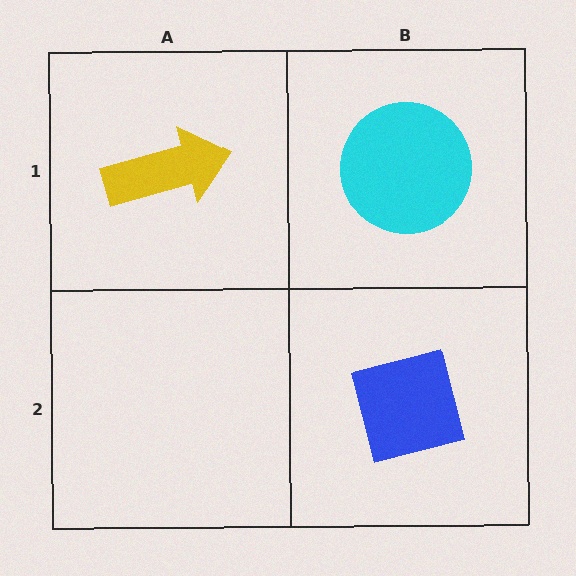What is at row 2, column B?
A blue square.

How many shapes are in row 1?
2 shapes.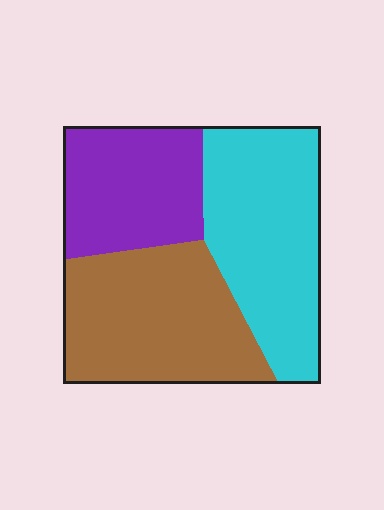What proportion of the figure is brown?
Brown takes up about three eighths (3/8) of the figure.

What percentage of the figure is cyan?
Cyan covers 37% of the figure.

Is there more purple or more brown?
Brown.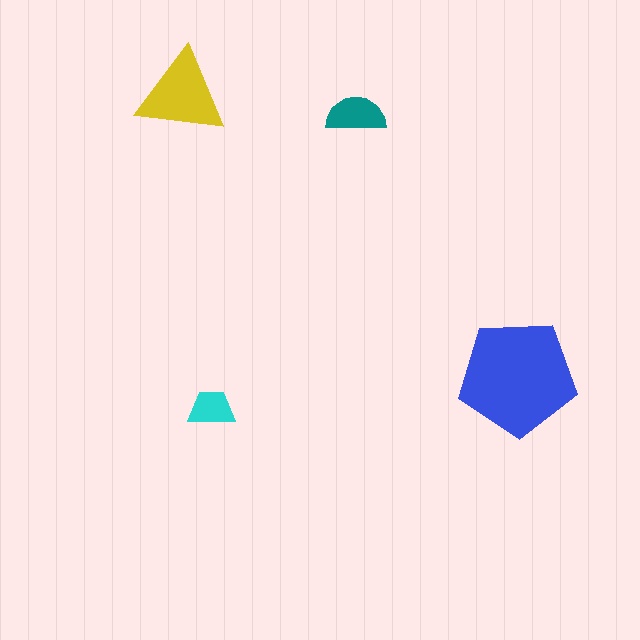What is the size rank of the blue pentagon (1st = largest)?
1st.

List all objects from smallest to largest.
The cyan trapezoid, the teal semicircle, the yellow triangle, the blue pentagon.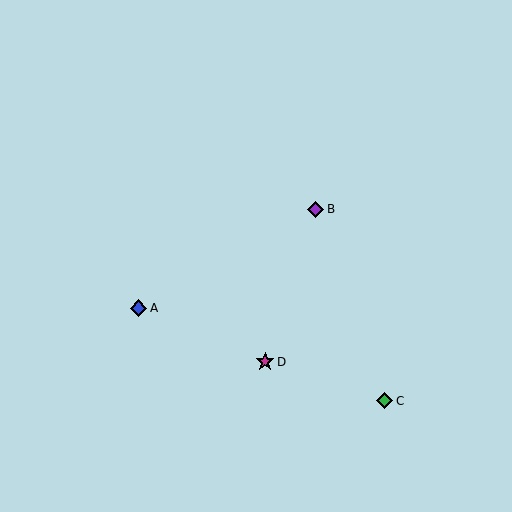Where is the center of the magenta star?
The center of the magenta star is at (265, 362).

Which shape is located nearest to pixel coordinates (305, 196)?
The purple diamond (labeled B) at (316, 209) is nearest to that location.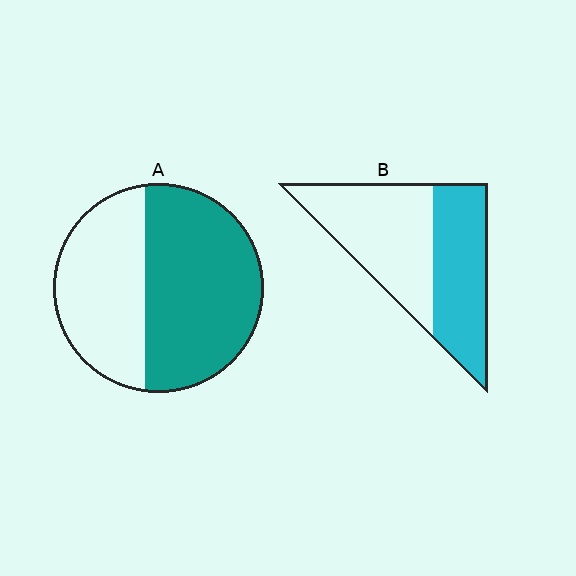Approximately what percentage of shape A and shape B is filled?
A is approximately 60% and B is approximately 45%.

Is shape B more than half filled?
No.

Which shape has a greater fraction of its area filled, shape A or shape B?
Shape A.